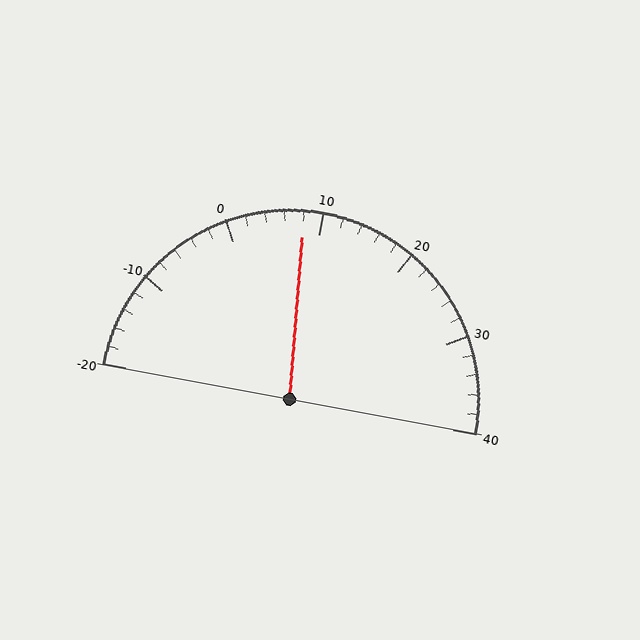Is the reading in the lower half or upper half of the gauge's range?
The reading is in the lower half of the range (-20 to 40).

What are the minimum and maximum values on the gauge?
The gauge ranges from -20 to 40.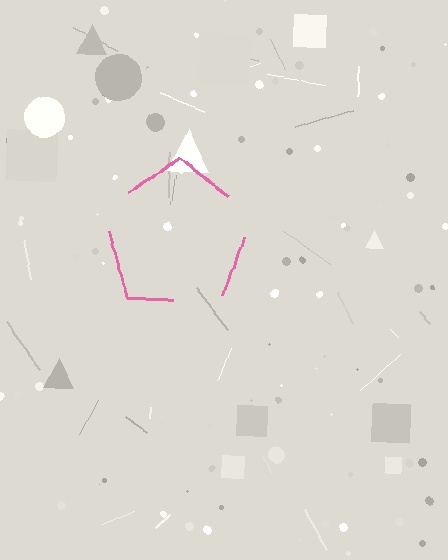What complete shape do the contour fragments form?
The contour fragments form a pentagon.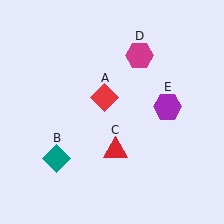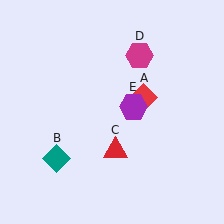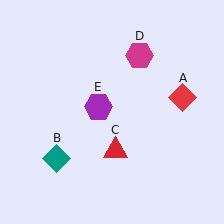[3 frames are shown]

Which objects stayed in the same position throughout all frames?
Teal diamond (object B) and red triangle (object C) and magenta hexagon (object D) remained stationary.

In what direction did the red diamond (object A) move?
The red diamond (object A) moved right.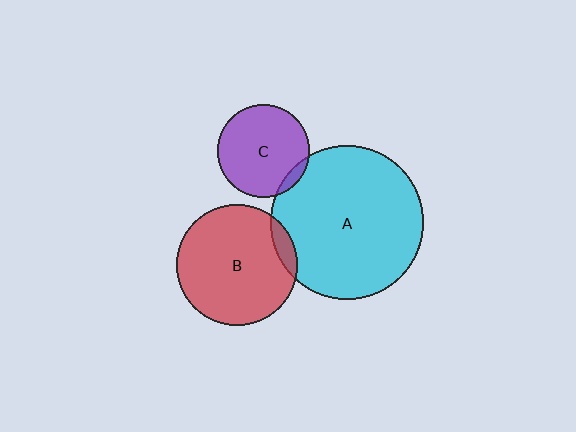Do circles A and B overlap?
Yes.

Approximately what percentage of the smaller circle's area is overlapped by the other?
Approximately 10%.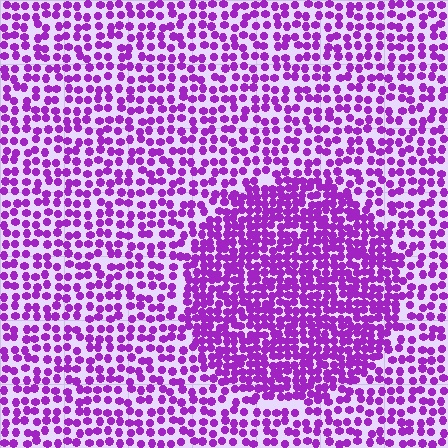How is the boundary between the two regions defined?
The boundary is defined by a change in element density (approximately 1.8x ratio). All elements are the same color, size, and shape.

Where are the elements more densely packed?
The elements are more densely packed inside the circle boundary.